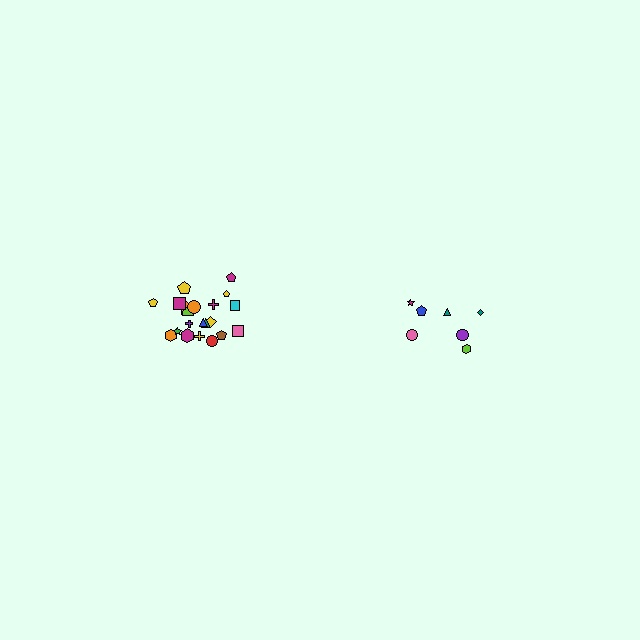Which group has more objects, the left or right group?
The left group.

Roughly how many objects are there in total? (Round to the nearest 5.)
Roughly 30 objects in total.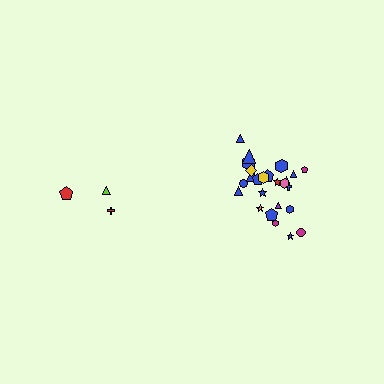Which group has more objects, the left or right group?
The right group.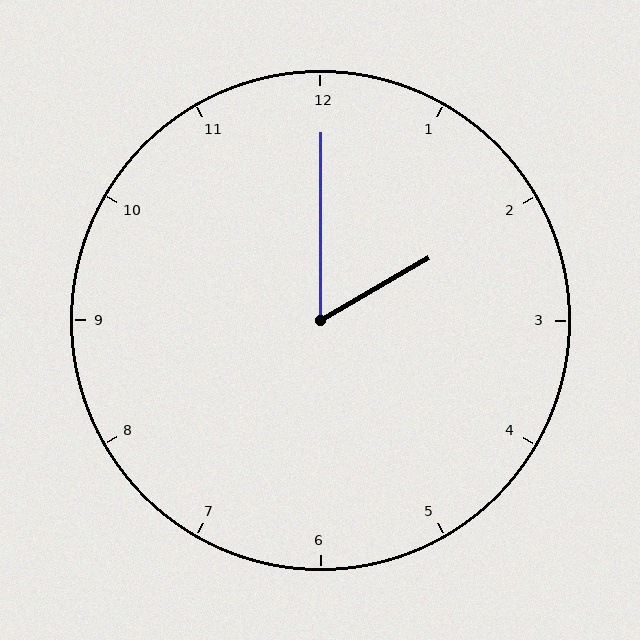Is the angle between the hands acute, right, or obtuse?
It is acute.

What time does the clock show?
2:00.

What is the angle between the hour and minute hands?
Approximately 60 degrees.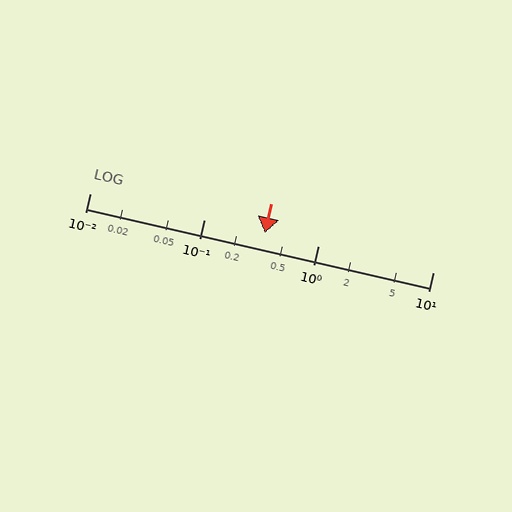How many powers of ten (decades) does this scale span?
The scale spans 3 decades, from 0.01 to 10.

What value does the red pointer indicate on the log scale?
The pointer indicates approximately 0.34.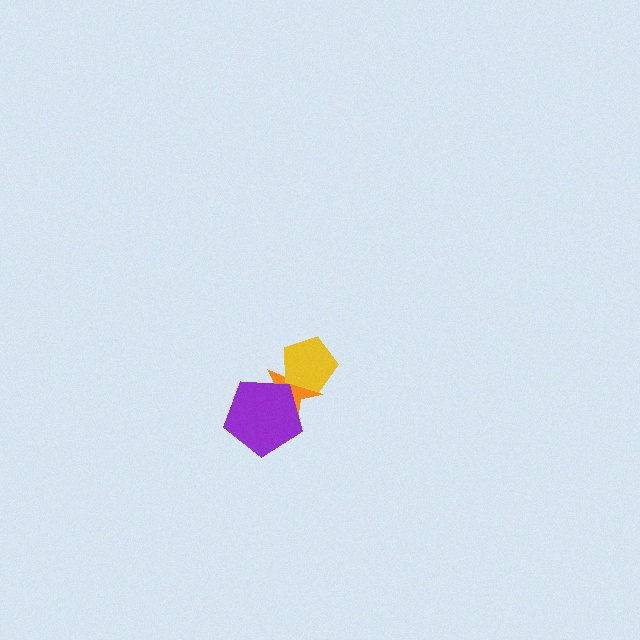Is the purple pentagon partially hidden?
No, no other shape covers it.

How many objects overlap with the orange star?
2 objects overlap with the orange star.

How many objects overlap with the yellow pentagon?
1 object overlaps with the yellow pentagon.